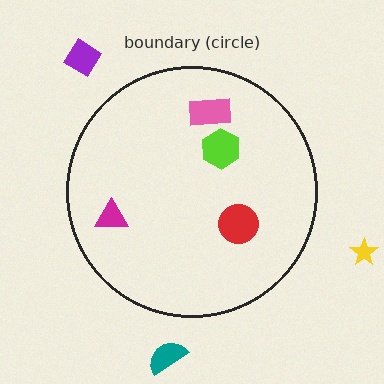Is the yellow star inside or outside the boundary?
Outside.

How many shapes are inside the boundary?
4 inside, 3 outside.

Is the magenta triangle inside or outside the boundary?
Inside.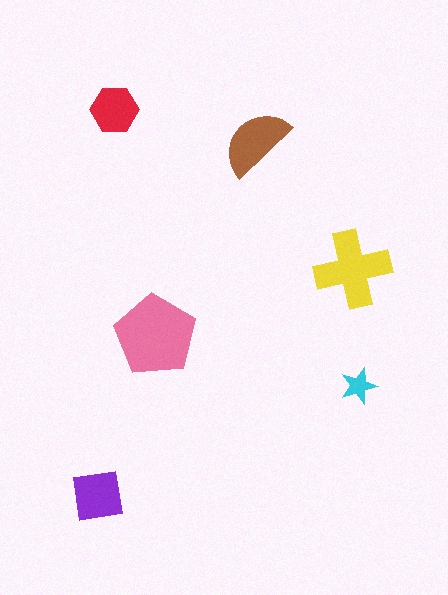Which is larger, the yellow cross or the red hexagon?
The yellow cross.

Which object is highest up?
The red hexagon is topmost.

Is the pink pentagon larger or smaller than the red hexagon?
Larger.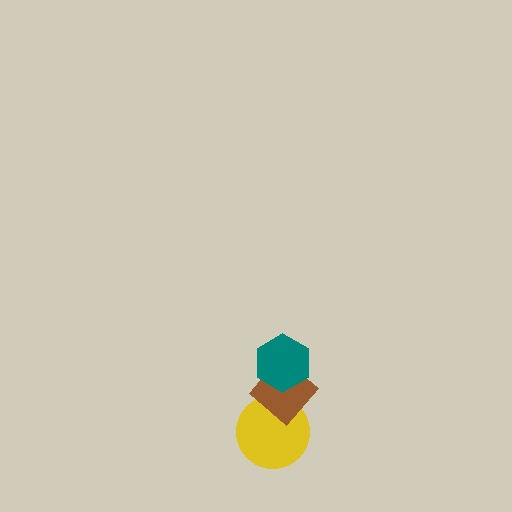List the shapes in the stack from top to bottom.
From top to bottom: the teal hexagon, the brown diamond, the yellow circle.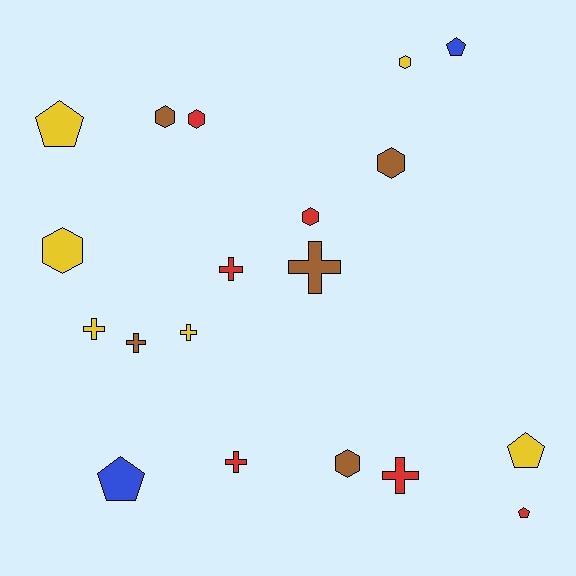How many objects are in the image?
There are 19 objects.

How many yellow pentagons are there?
There are 2 yellow pentagons.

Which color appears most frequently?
Yellow, with 6 objects.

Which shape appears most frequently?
Cross, with 7 objects.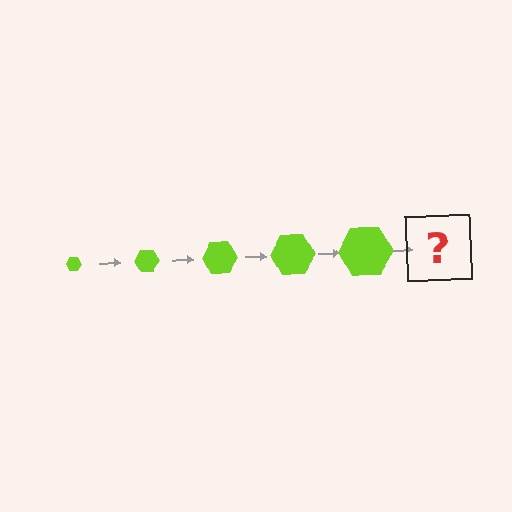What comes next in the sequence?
The next element should be a lime hexagon, larger than the previous one.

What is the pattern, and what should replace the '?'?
The pattern is that the hexagon gets progressively larger each step. The '?' should be a lime hexagon, larger than the previous one.